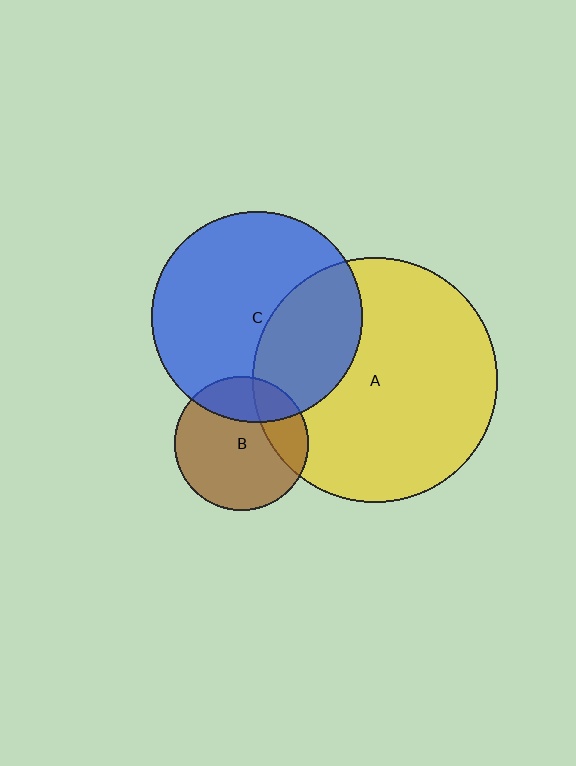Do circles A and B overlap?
Yes.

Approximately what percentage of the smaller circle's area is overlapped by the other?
Approximately 25%.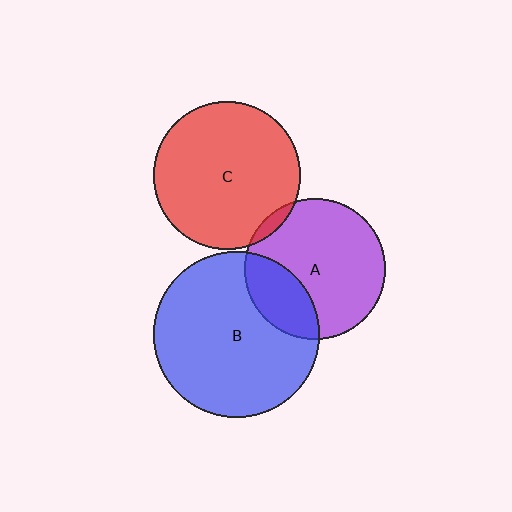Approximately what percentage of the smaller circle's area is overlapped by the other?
Approximately 25%.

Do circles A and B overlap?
Yes.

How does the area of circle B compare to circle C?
Approximately 1.3 times.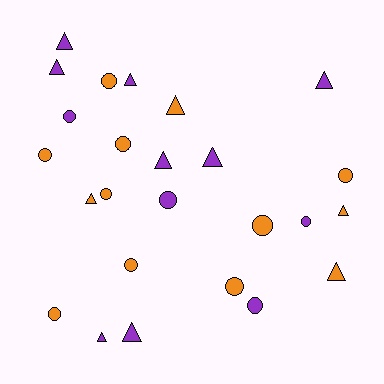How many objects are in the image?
There are 25 objects.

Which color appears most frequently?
Orange, with 13 objects.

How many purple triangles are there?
There are 8 purple triangles.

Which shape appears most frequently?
Circle, with 13 objects.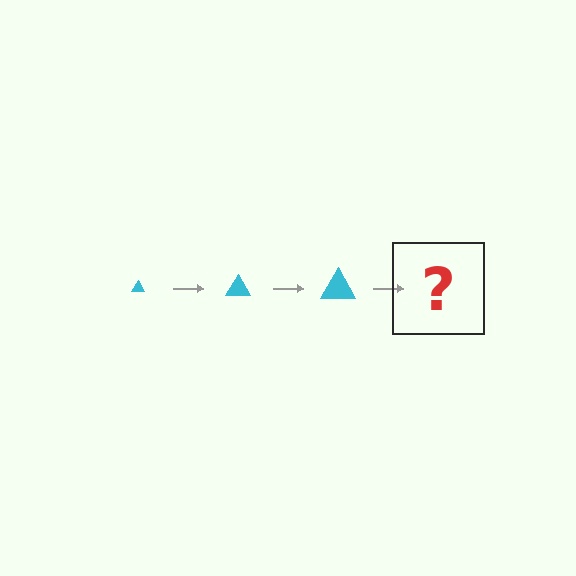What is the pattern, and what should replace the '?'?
The pattern is that the triangle gets progressively larger each step. The '?' should be a cyan triangle, larger than the previous one.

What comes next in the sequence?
The next element should be a cyan triangle, larger than the previous one.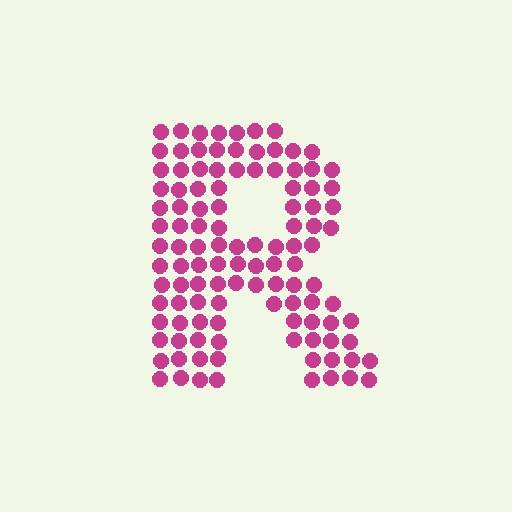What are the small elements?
The small elements are circles.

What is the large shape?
The large shape is the letter R.